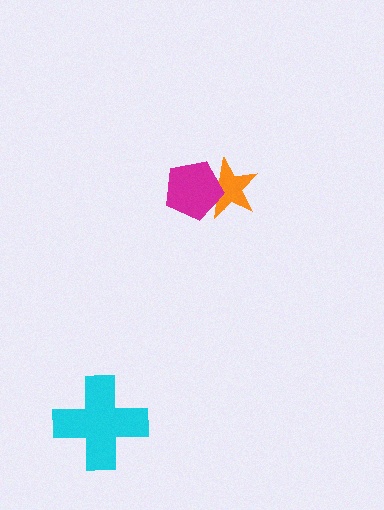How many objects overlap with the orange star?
1 object overlaps with the orange star.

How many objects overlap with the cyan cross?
0 objects overlap with the cyan cross.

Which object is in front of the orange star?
The magenta pentagon is in front of the orange star.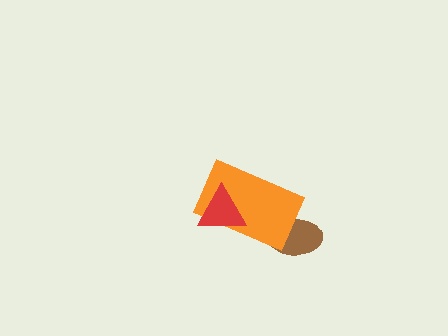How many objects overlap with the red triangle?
1 object overlaps with the red triangle.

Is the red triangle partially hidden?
No, no other shape covers it.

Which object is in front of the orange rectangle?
The red triangle is in front of the orange rectangle.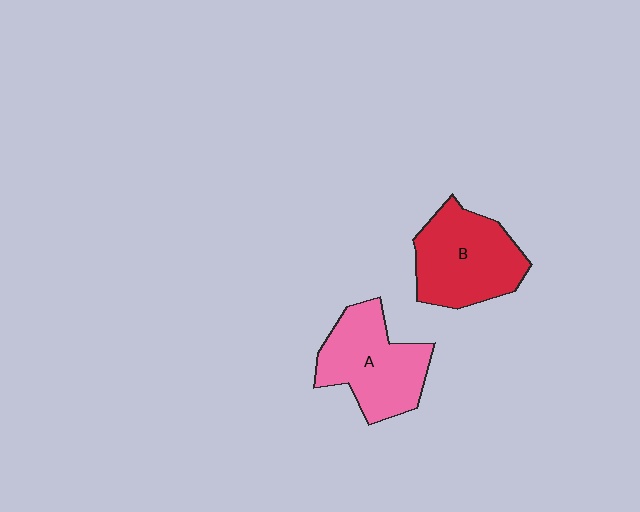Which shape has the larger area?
Shape B (red).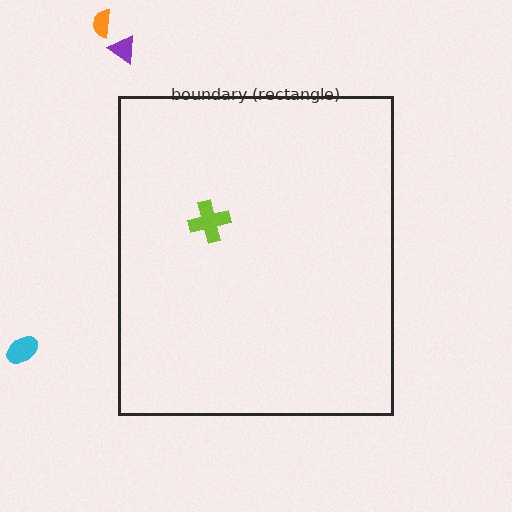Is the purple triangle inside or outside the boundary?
Outside.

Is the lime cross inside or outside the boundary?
Inside.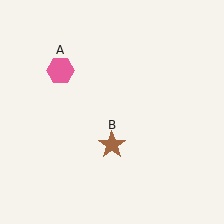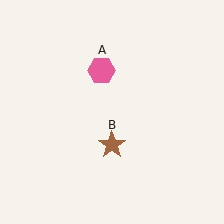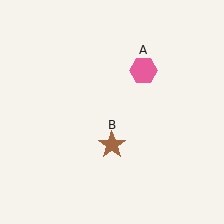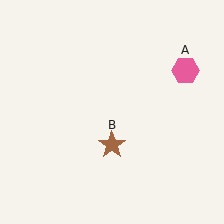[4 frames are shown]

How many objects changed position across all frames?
1 object changed position: pink hexagon (object A).